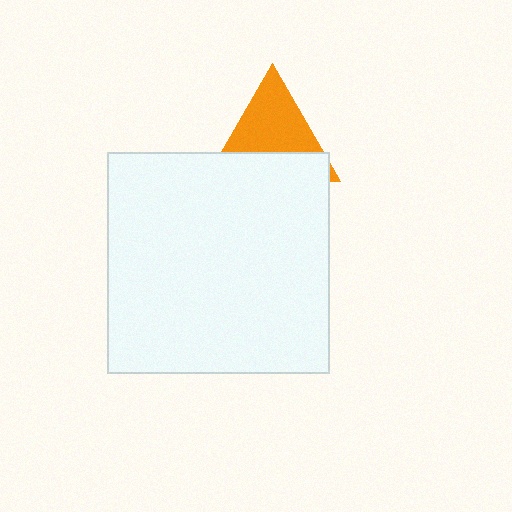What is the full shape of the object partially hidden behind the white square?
The partially hidden object is an orange triangle.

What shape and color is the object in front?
The object in front is a white square.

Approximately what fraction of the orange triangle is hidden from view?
Roughly 43% of the orange triangle is hidden behind the white square.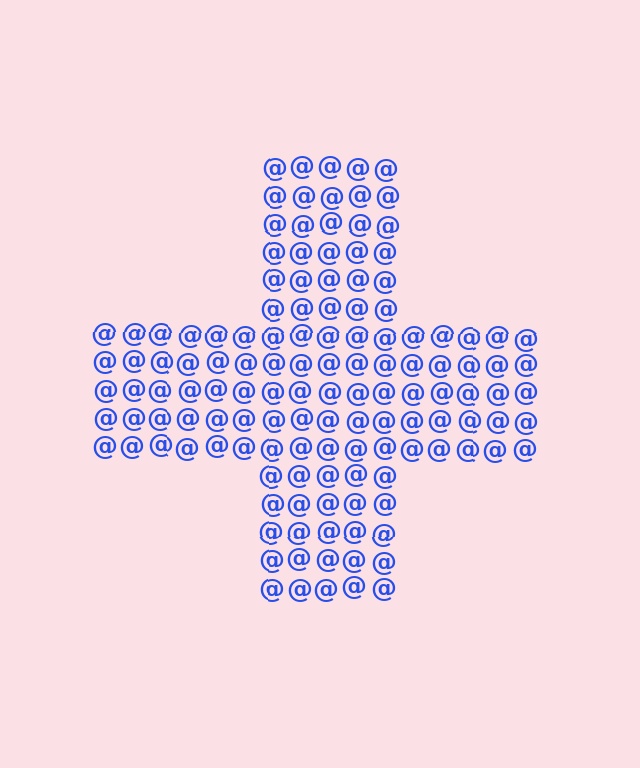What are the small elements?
The small elements are at signs.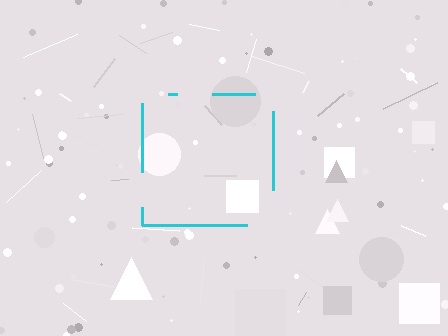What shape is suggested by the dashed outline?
The dashed outline suggests a square.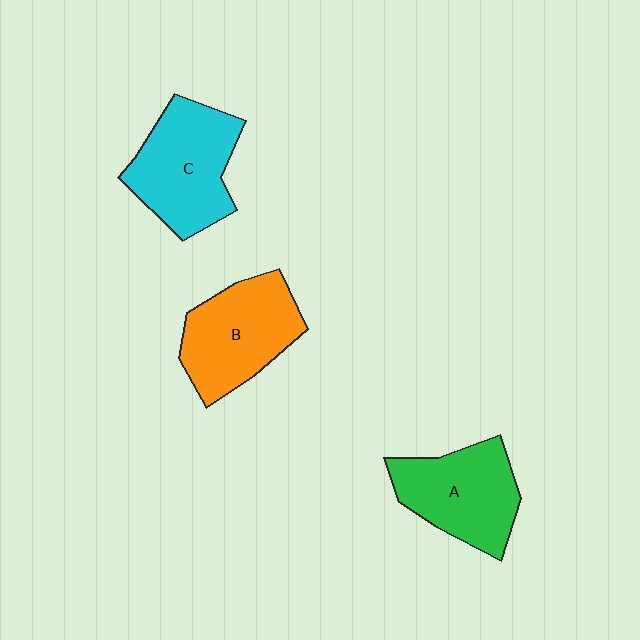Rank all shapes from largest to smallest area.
From largest to smallest: C (cyan), B (orange), A (green).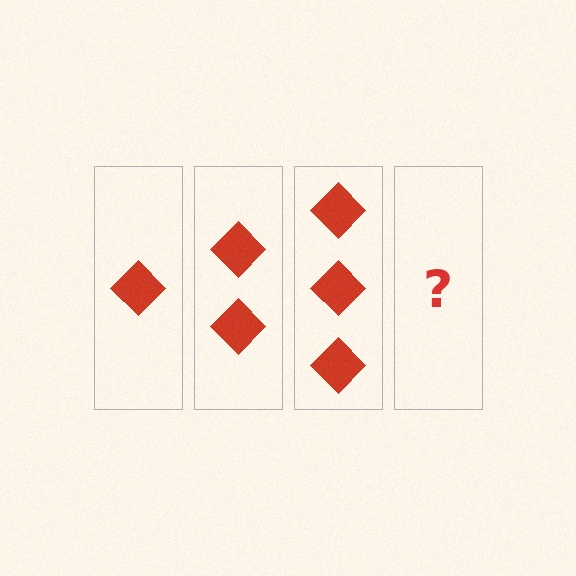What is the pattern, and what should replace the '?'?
The pattern is that each step adds one more diamond. The '?' should be 4 diamonds.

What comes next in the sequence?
The next element should be 4 diamonds.